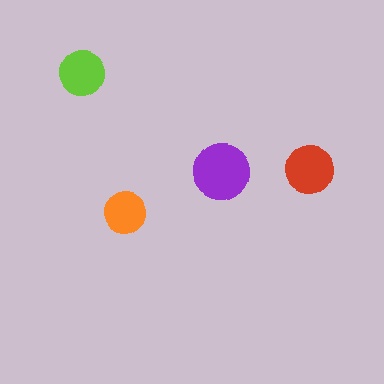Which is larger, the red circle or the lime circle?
The red one.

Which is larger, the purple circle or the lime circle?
The purple one.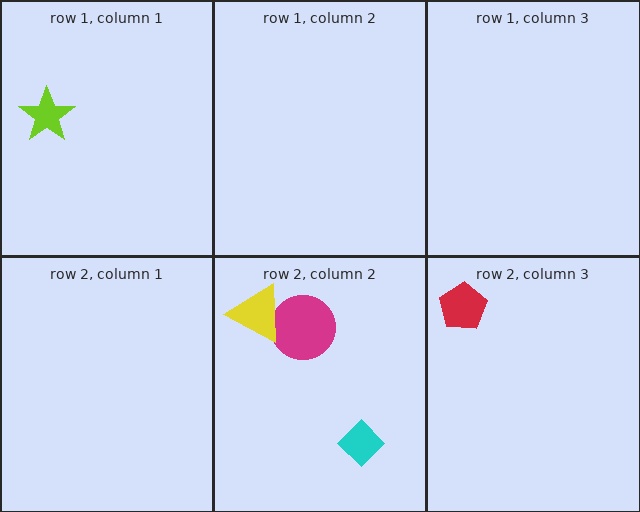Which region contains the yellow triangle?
The row 2, column 2 region.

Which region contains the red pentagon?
The row 2, column 3 region.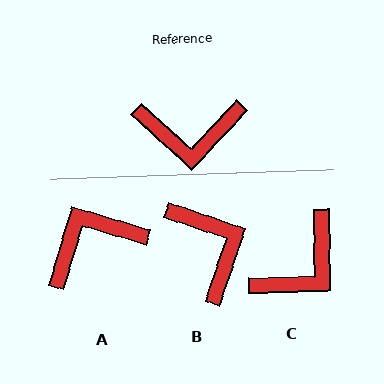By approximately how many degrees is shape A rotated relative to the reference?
Approximately 154 degrees clockwise.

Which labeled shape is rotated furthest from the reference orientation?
A, about 154 degrees away.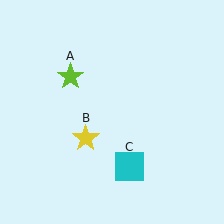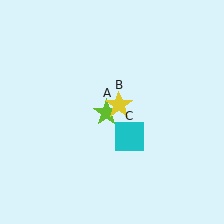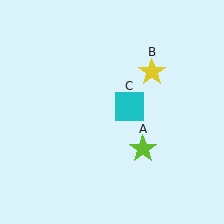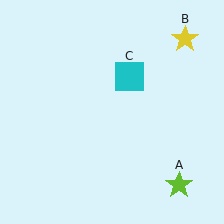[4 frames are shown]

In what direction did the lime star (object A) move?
The lime star (object A) moved down and to the right.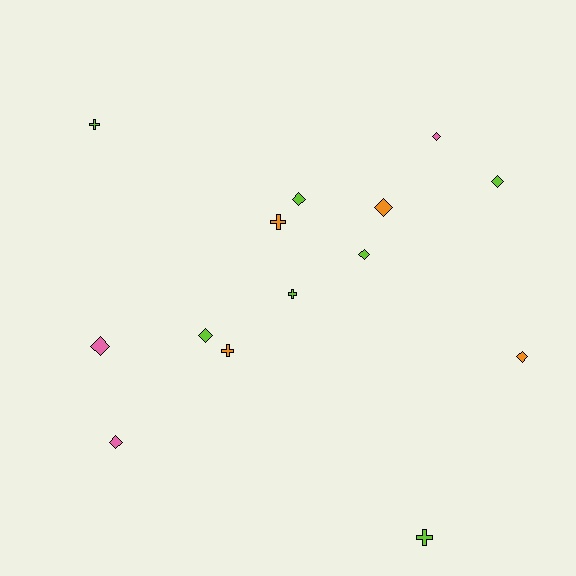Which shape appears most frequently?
Diamond, with 9 objects.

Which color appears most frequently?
Lime, with 7 objects.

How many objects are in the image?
There are 14 objects.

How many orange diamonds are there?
There are 2 orange diamonds.